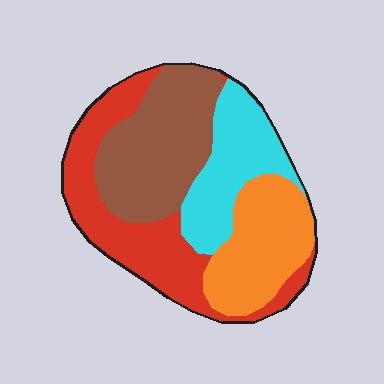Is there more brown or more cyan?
Brown.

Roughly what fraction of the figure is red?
Red covers 29% of the figure.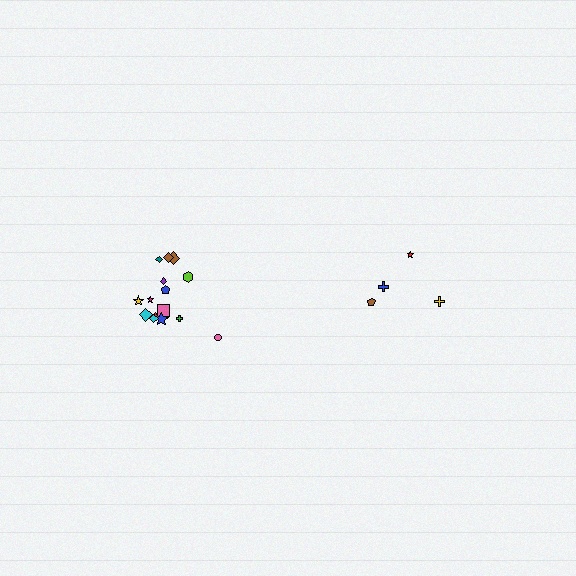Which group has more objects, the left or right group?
The left group.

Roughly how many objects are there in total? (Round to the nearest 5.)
Roughly 20 objects in total.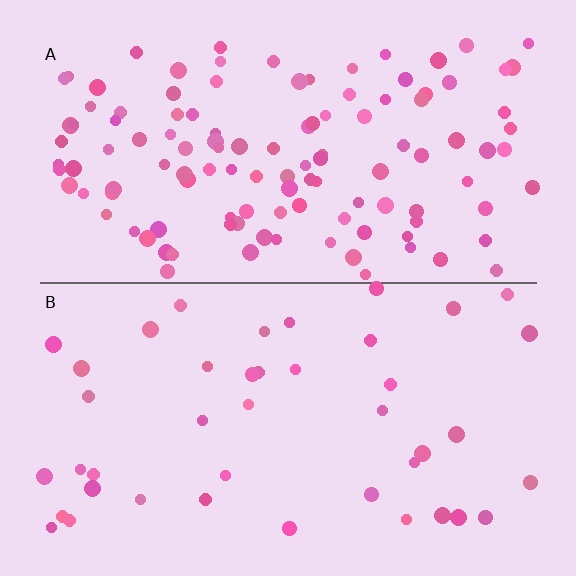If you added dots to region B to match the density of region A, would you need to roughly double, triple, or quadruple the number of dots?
Approximately triple.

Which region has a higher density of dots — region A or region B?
A (the top).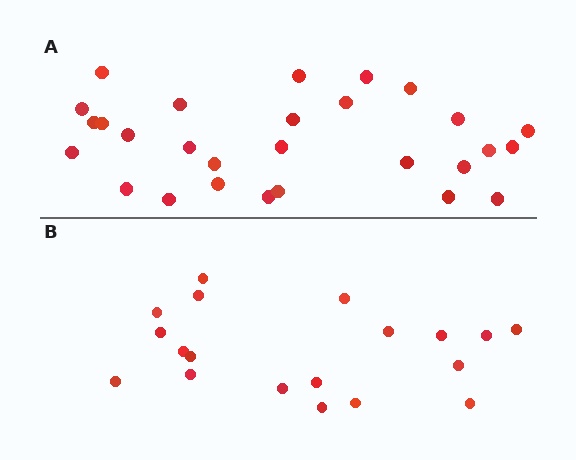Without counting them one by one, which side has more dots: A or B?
Region A (the top region) has more dots.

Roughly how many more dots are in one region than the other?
Region A has roughly 8 or so more dots than region B.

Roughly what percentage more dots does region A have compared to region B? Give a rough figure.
About 45% more.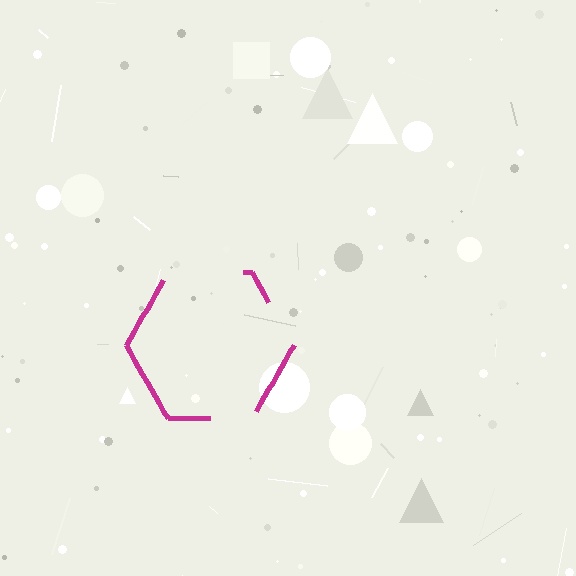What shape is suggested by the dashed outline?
The dashed outline suggests a hexagon.